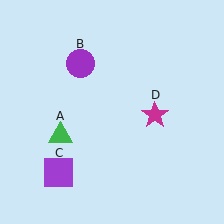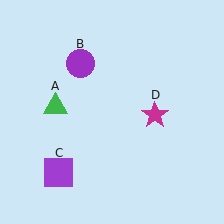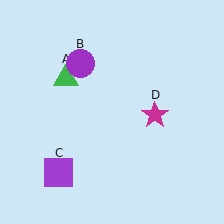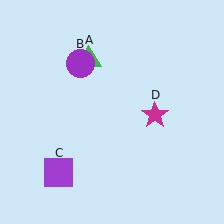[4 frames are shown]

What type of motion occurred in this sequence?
The green triangle (object A) rotated clockwise around the center of the scene.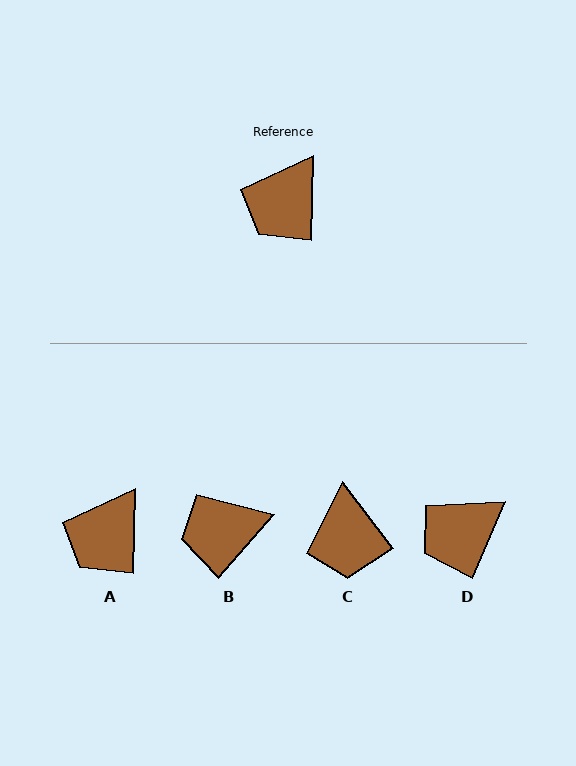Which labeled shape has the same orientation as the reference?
A.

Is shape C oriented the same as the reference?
No, it is off by about 39 degrees.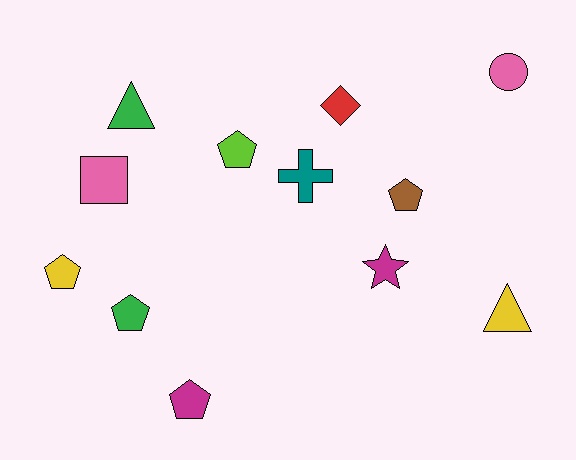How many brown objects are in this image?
There is 1 brown object.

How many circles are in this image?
There is 1 circle.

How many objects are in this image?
There are 12 objects.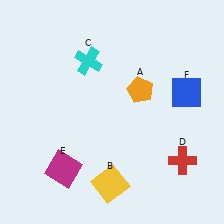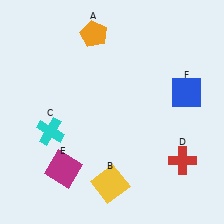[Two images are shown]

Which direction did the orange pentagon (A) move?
The orange pentagon (A) moved up.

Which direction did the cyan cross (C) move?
The cyan cross (C) moved down.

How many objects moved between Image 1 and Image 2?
2 objects moved between the two images.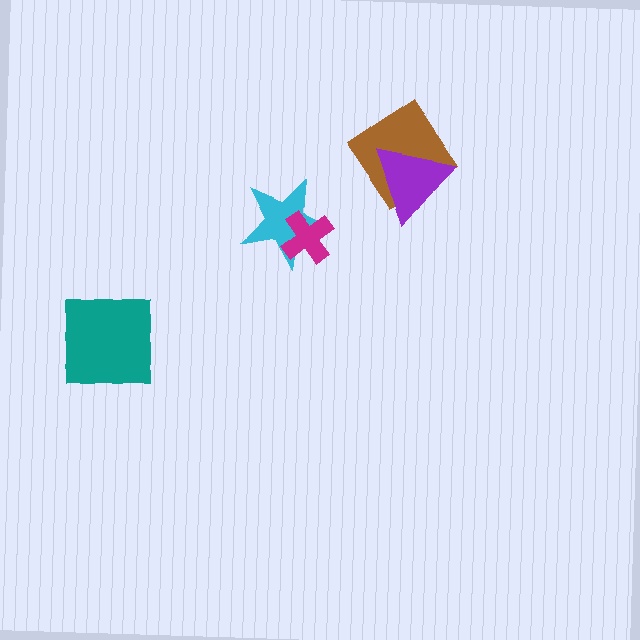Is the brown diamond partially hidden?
Yes, it is partially covered by another shape.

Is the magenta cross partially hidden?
No, no other shape covers it.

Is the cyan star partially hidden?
Yes, it is partially covered by another shape.